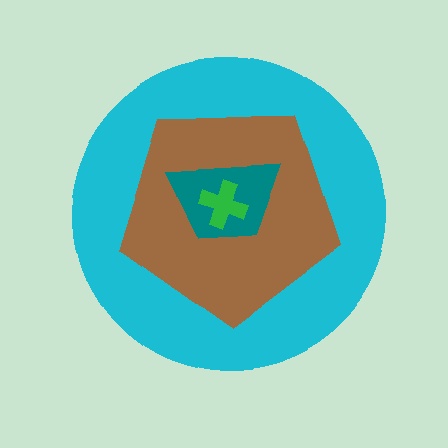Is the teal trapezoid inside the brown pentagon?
Yes.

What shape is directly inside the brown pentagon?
The teal trapezoid.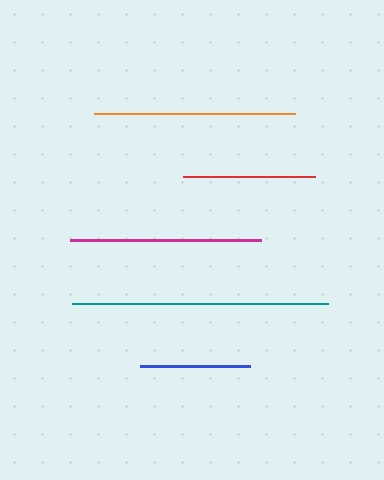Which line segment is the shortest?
The blue line is the shortest at approximately 110 pixels.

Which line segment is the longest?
The teal line is the longest at approximately 256 pixels.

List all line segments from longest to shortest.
From longest to shortest: teal, orange, magenta, red, blue.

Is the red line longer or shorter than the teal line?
The teal line is longer than the red line.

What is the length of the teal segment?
The teal segment is approximately 256 pixels long.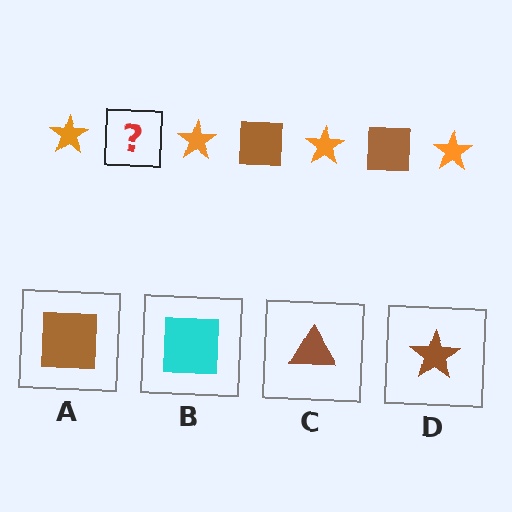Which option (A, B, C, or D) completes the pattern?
A.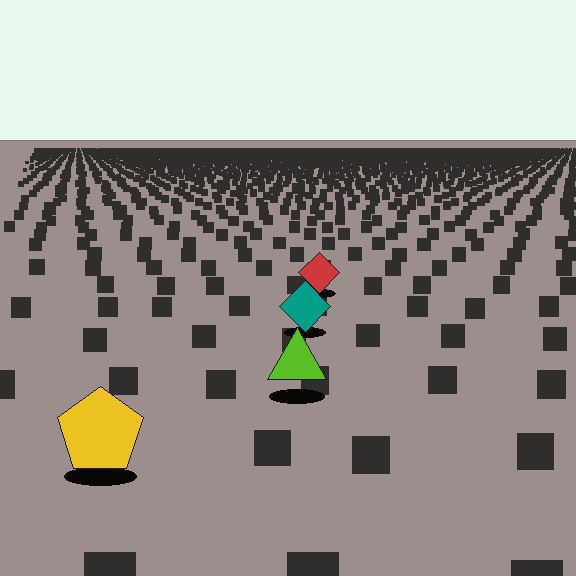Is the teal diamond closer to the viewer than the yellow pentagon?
No. The yellow pentagon is closer — you can tell from the texture gradient: the ground texture is coarser near it.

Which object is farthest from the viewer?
The red diamond is farthest from the viewer. It appears smaller and the ground texture around it is denser.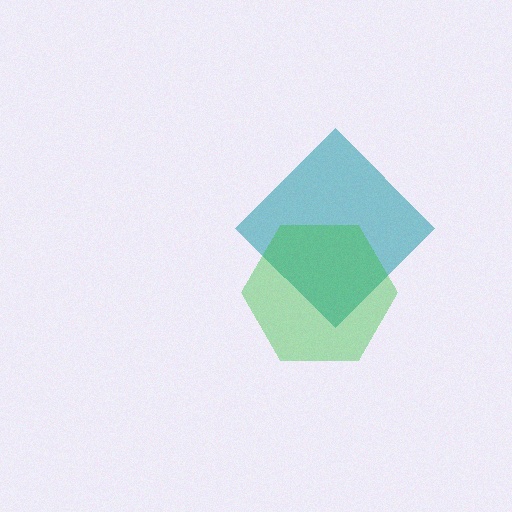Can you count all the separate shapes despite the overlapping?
Yes, there are 2 separate shapes.